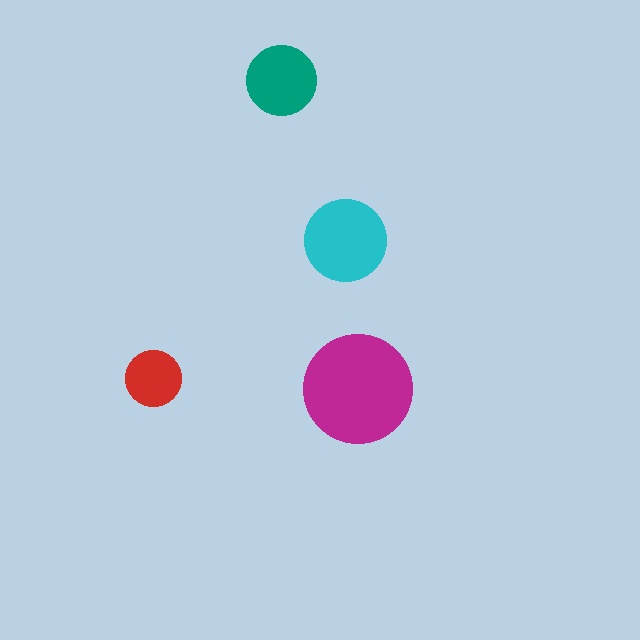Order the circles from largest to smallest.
the magenta one, the cyan one, the teal one, the red one.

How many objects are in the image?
There are 4 objects in the image.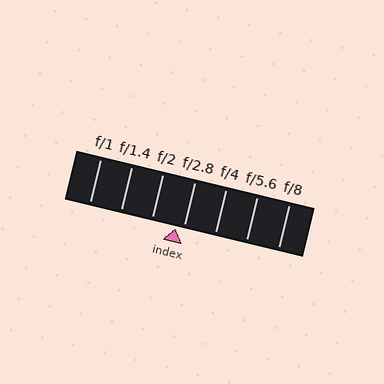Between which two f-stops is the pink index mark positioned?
The index mark is between f/2 and f/2.8.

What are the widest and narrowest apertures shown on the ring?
The widest aperture shown is f/1 and the narrowest is f/8.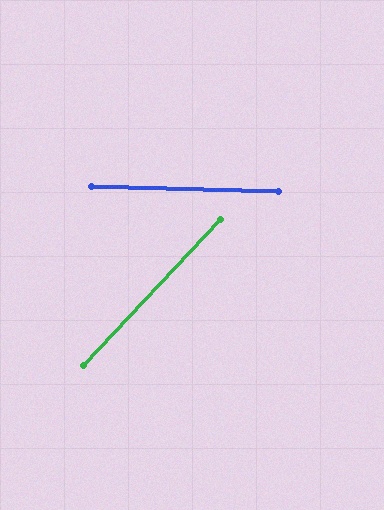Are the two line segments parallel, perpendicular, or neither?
Neither parallel nor perpendicular — they differ by about 48°.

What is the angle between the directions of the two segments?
Approximately 48 degrees.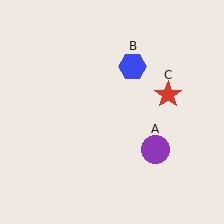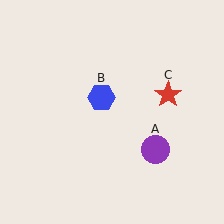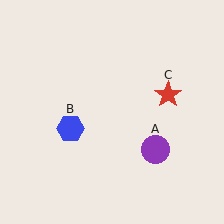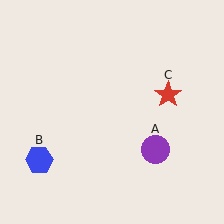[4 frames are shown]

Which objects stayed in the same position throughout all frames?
Purple circle (object A) and red star (object C) remained stationary.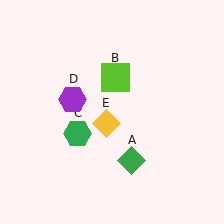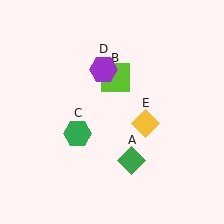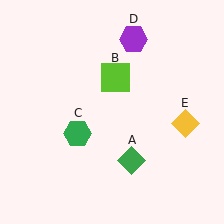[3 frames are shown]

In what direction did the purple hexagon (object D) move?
The purple hexagon (object D) moved up and to the right.